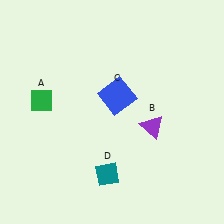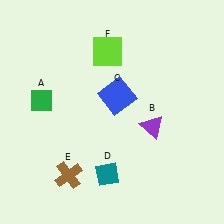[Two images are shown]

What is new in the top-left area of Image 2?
A lime square (F) was added in the top-left area of Image 2.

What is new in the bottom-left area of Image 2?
A brown cross (E) was added in the bottom-left area of Image 2.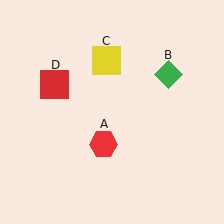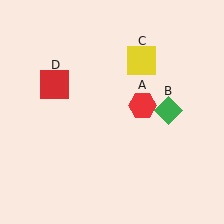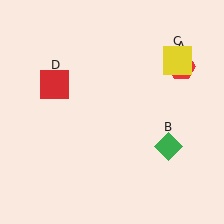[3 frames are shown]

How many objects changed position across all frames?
3 objects changed position: red hexagon (object A), green diamond (object B), yellow square (object C).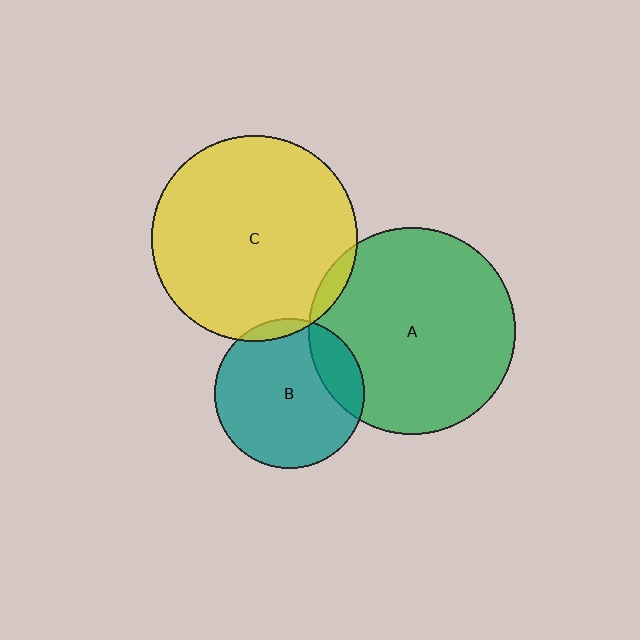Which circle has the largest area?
Circle C (yellow).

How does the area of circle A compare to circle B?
Approximately 1.9 times.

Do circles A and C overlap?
Yes.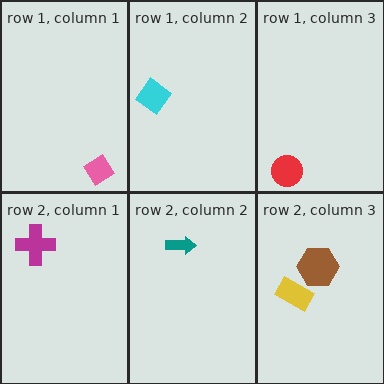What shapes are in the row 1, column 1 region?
The pink diamond.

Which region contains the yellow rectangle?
The row 2, column 3 region.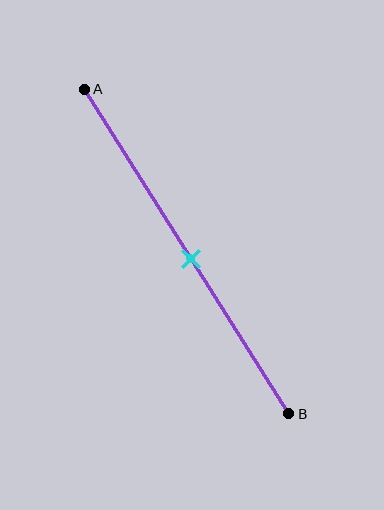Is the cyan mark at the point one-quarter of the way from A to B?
No, the mark is at about 50% from A, not at the 25% one-quarter point.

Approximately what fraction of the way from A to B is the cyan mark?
The cyan mark is approximately 50% of the way from A to B.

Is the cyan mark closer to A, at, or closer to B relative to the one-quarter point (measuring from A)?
The cyan mark is closer to point B than the one-quarter point of segment AB.